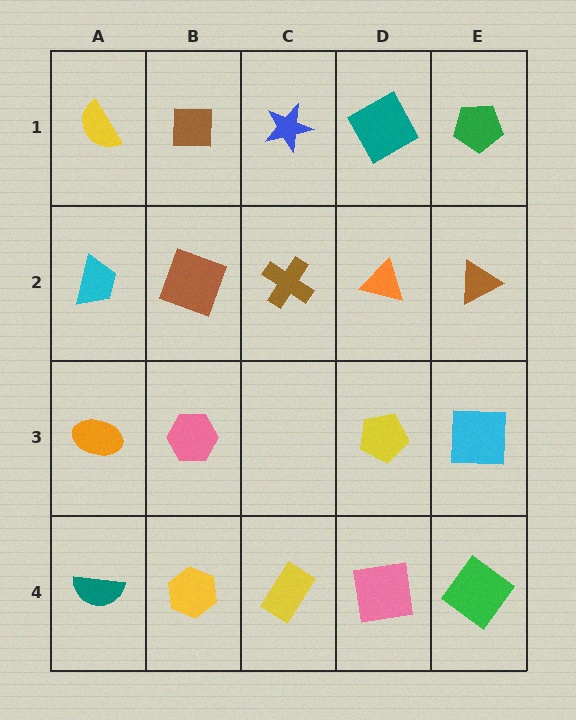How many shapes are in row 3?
4 shapes.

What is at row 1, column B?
A brown square.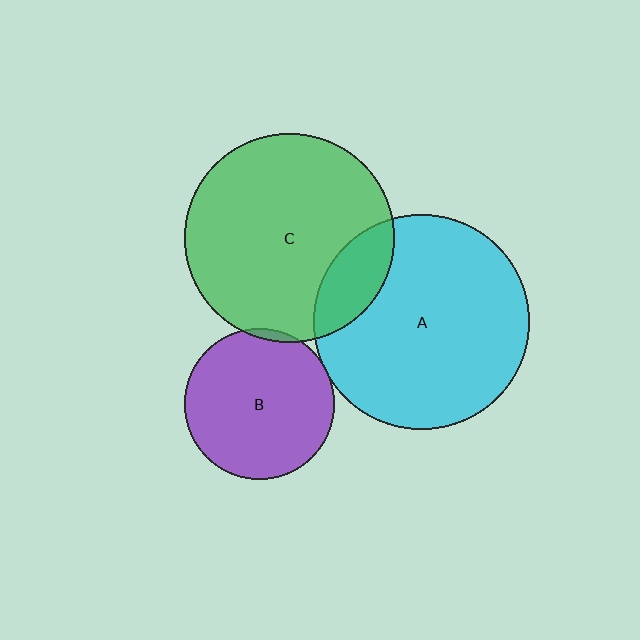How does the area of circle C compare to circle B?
Approximately 1.9 times.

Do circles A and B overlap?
Yes.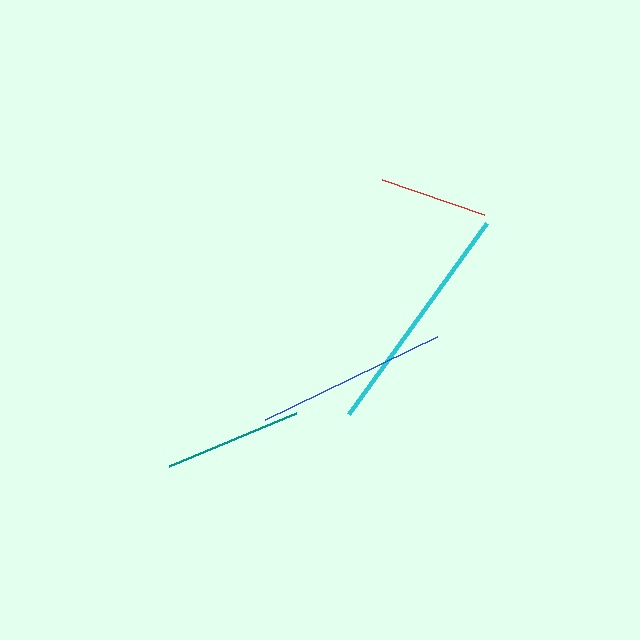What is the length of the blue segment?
The blue segment is approximately 191 pixels long.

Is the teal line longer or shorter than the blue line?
The blue line is longer than the teal line.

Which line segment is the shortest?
The red line is the shortest at approximately 108 pixels.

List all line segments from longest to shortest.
From longest to shortest: cyan, blue, teal, red.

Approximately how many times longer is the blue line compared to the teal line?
The blue line is approximately 1.4 times the length of the teal line.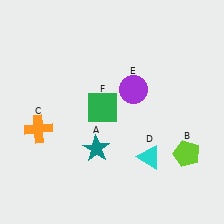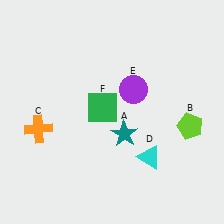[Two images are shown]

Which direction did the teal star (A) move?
The teal star (A) moved right.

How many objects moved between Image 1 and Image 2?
2 objects moved between the two images.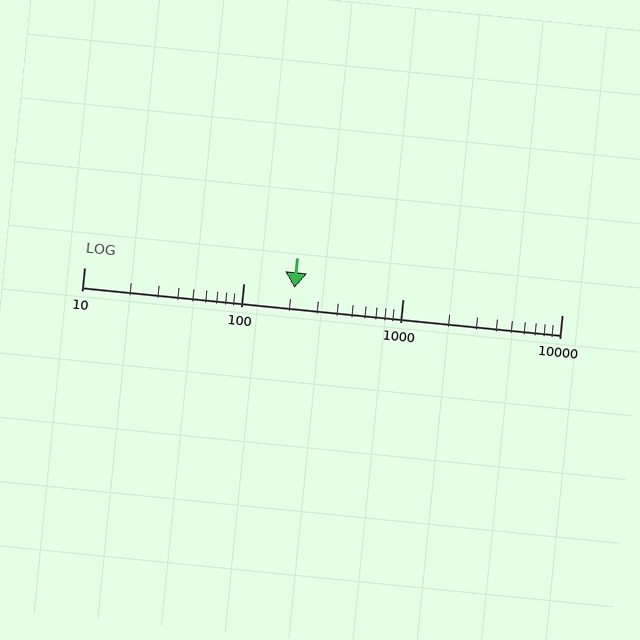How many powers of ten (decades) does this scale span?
The scale spans 3 decades, from 10 to 10000.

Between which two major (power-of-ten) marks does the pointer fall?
The pointer is between 100 and 1000.